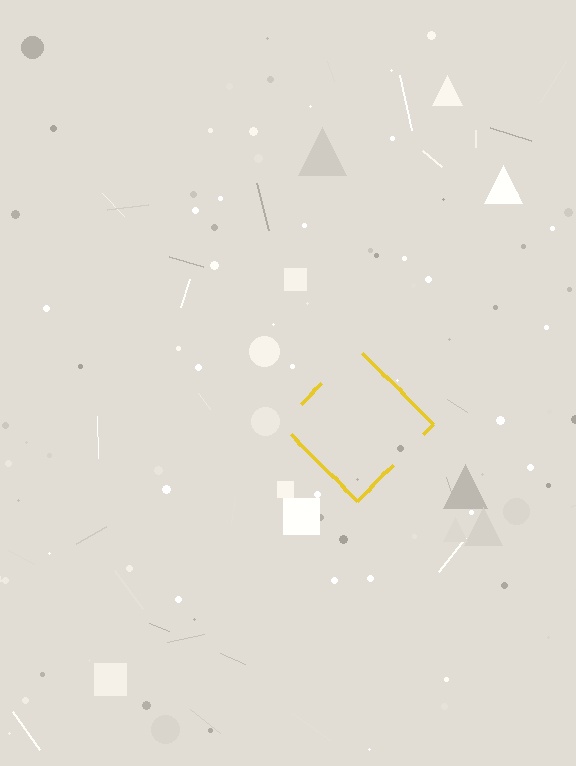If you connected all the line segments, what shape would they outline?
They would outline a diamond.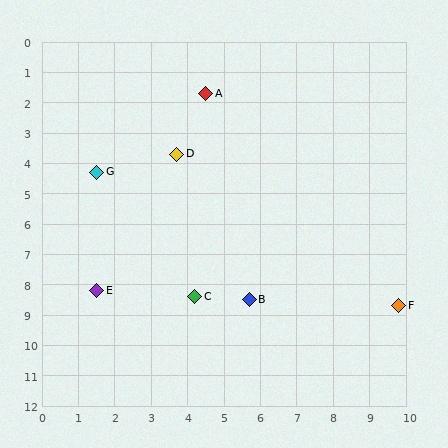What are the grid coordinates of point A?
Point A is at approximately (4.5, 1.7).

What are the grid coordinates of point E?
Point E is at approximately (1.5, 8.2).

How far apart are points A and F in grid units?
Points A and F are about 8.8 grid units apart.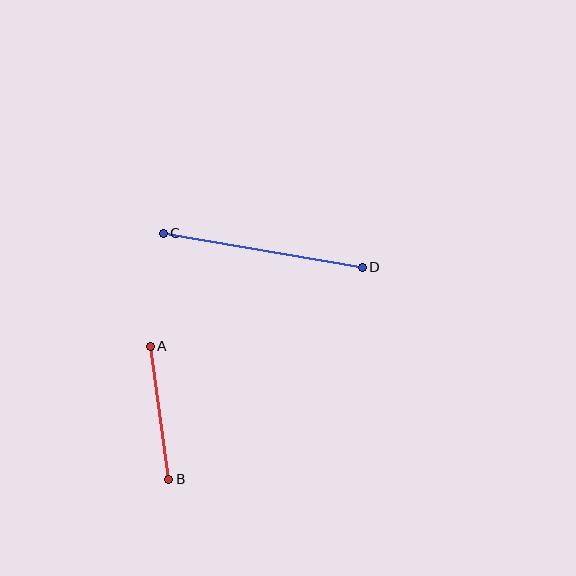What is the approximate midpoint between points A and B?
The midpoint is at approximately (159, 413) pixels.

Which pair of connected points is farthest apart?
Points C and D are farthest apart.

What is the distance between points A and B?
The distance is approximately 135 pixels.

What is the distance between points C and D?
The distance is approximately 202 pixels.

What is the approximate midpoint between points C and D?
The midpoint is at approximately (263, 250) pixels.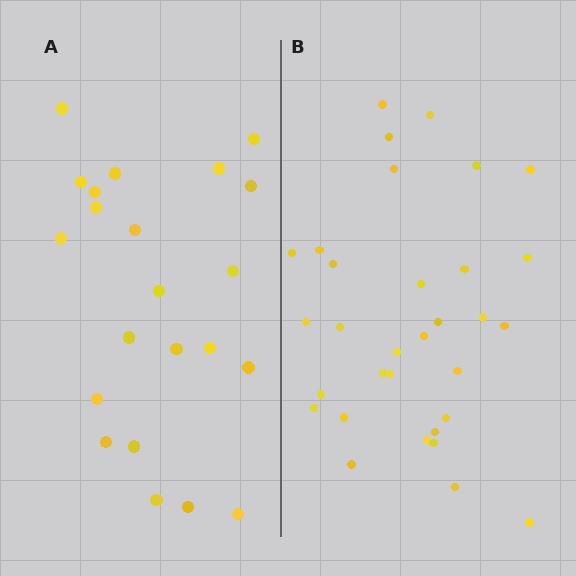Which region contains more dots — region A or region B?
Region B (the right region) has more dots.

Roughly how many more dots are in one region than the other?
Region B has roughly 10 or so more dots than region A.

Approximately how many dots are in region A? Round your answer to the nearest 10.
About 20 dots. (The exact count is 22, which rounds to 20.)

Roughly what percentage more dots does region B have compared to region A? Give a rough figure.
About 45% more.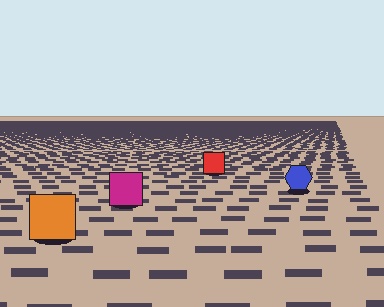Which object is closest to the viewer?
The orange square is closest. The texture marks near it are larger and more spread out.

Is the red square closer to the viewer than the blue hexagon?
No. The blue hexagon is closer — you can tell from the texture gradient: the ground texture is coarser near it.